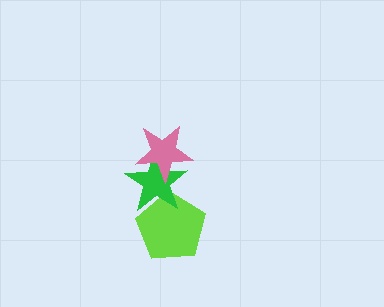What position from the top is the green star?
The green star is 2nd from the top.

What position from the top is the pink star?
The pink star is 1st from the top.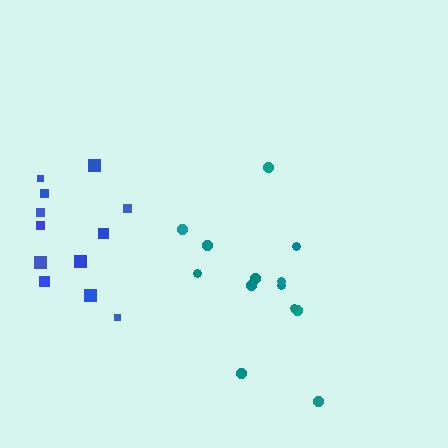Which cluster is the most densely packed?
Teal.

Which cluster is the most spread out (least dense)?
Blue.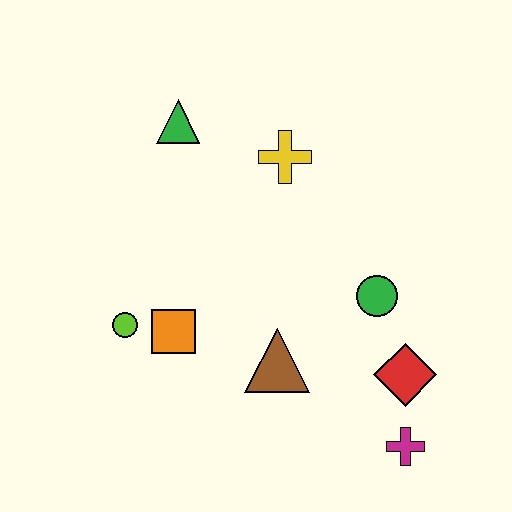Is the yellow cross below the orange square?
No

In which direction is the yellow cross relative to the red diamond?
The yellow cross is above the red diamond.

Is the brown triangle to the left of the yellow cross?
Yes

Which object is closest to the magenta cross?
The red diamond is closest to the magenta cross.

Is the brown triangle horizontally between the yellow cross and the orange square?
Yes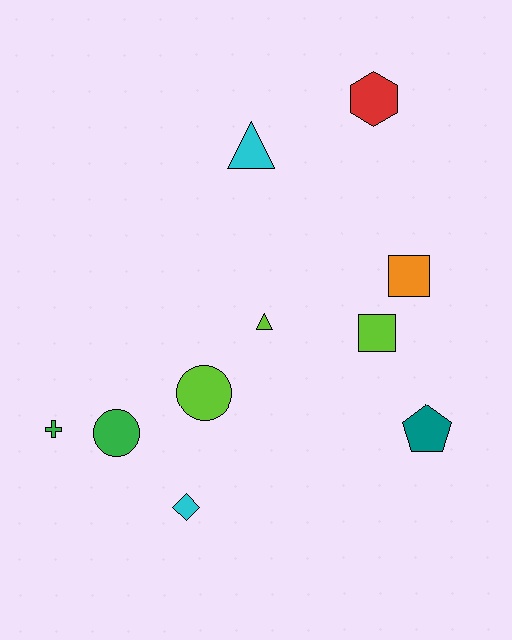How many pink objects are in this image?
There are no pink objects.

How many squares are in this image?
There are 2 squares.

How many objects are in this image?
There are 10 objects.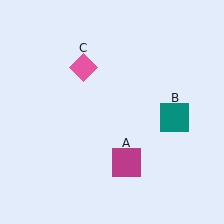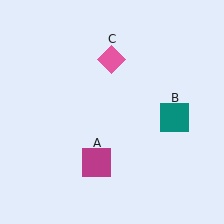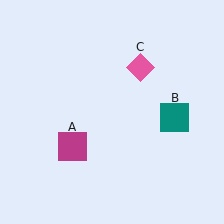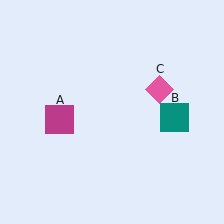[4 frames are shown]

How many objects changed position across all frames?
2 objects changed position: magenta square (object A), pink diamond (object C).